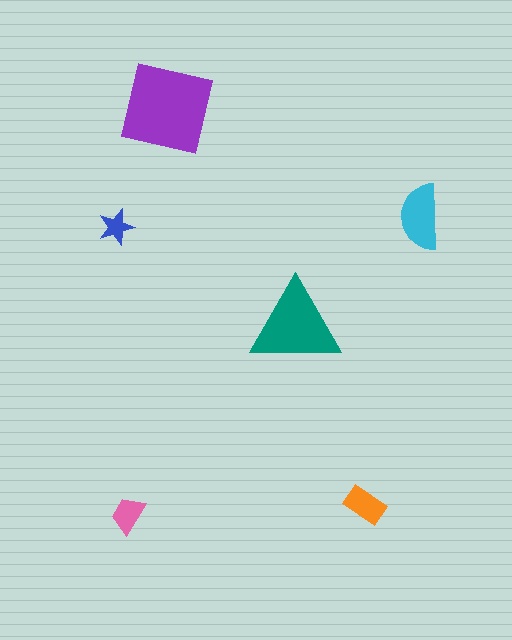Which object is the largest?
The purple square.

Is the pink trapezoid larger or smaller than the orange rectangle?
Smaller.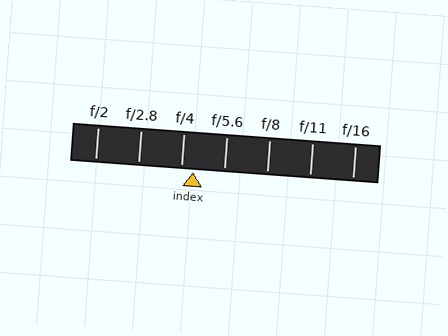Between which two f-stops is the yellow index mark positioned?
The index mark is between f/4 and f/5.6.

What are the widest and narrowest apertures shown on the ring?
The widest aperture shown is f/2 and the narrowest is f/16.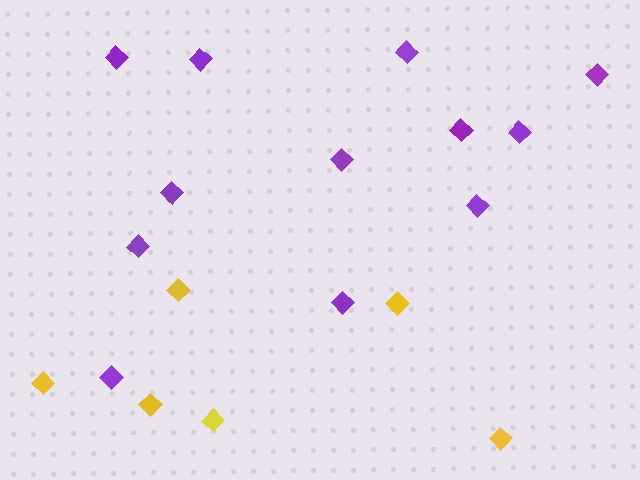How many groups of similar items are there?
There are 2 groups: one group of yellow diamonds (6) and one group of purple diamonds (12).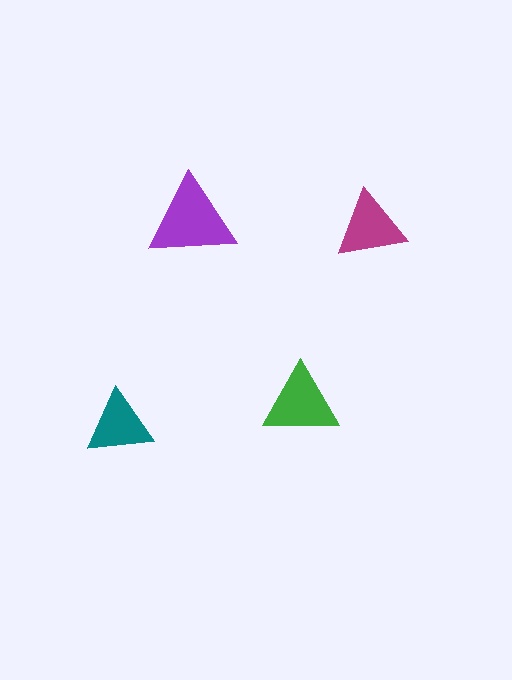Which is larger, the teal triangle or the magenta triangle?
The magenta one.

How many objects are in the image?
There are 4 objects in the image.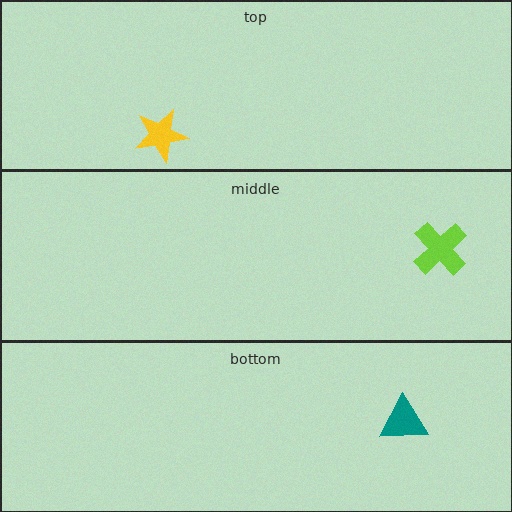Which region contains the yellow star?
The top region.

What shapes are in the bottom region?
The teal triangle.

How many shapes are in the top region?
1.